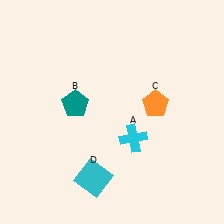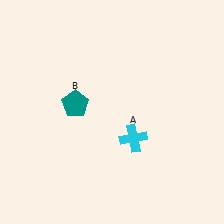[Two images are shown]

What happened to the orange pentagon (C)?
The orange pentagon (C) was removed in Image 2. It was in the top-right area of Image 1.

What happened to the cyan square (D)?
The cyan square (D) was removed in Image 2. It was in the bottom-left area of Image 1.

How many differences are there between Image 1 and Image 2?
There are 2 differences between the two images.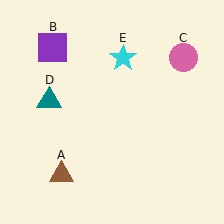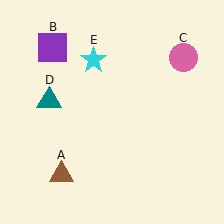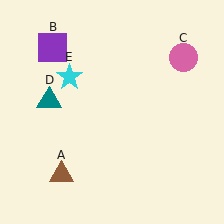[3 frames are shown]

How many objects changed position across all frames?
1 object changed position: cyan star (object E).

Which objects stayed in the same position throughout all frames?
Brown triangle (object A) and purple square (object B) and pink circle (object C) and teal triangle (object D) remained stationary.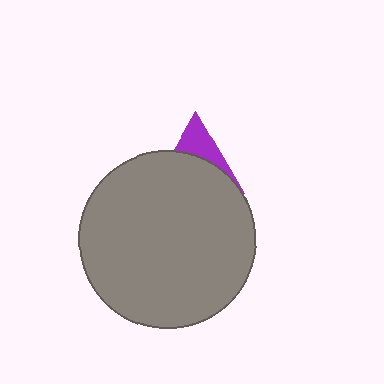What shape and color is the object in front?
The object in front is a gray circle.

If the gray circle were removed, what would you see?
You would see the complete purple triangle.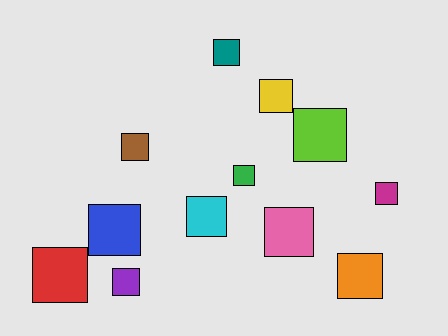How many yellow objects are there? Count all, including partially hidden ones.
There is 1 yellow object.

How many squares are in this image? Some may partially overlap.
There are 12 squares.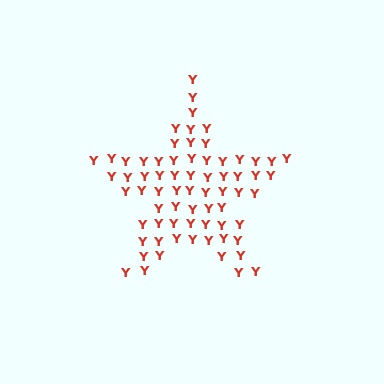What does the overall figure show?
The overall figure shows a star.